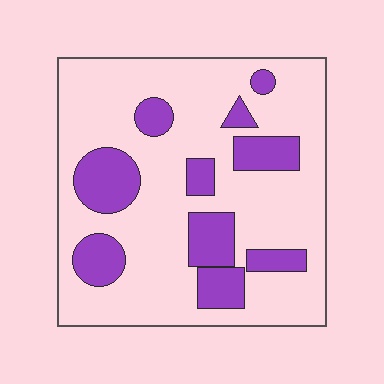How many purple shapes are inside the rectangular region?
10.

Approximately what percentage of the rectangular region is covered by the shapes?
Approximately 25%.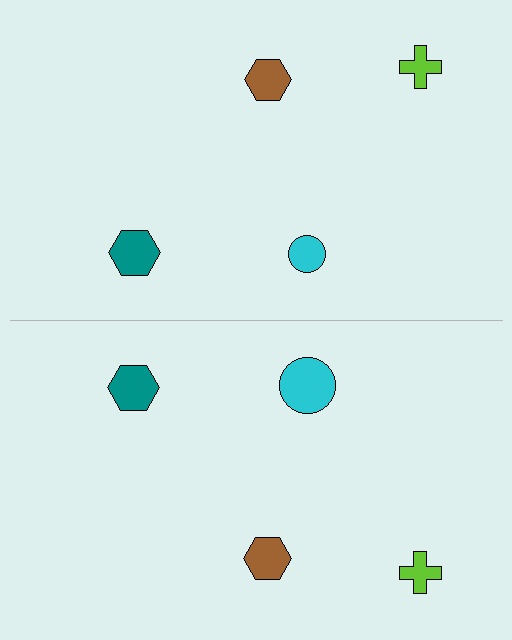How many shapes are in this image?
There are 8 shapes in this image.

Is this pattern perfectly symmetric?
No, the pattern is not perfectly symmetric. The cyan circle on the bottom side has a different size than its mirror counterpart.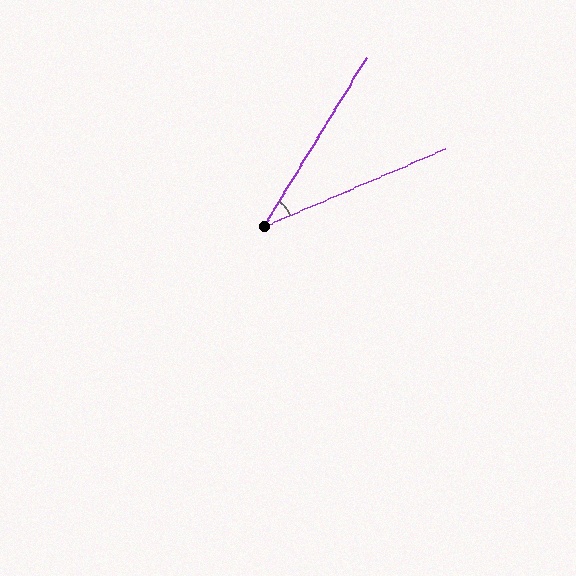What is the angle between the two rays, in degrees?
Approximately 36 degrees.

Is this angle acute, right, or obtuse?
It is acute.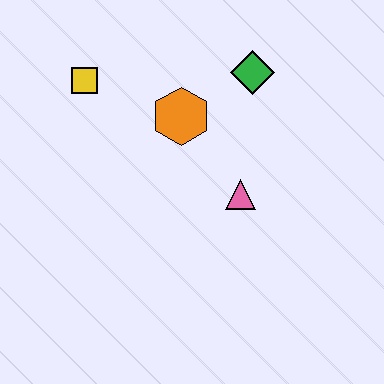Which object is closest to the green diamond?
The orange hexagon is closest to the green diamond.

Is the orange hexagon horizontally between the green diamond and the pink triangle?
No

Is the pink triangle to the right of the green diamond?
No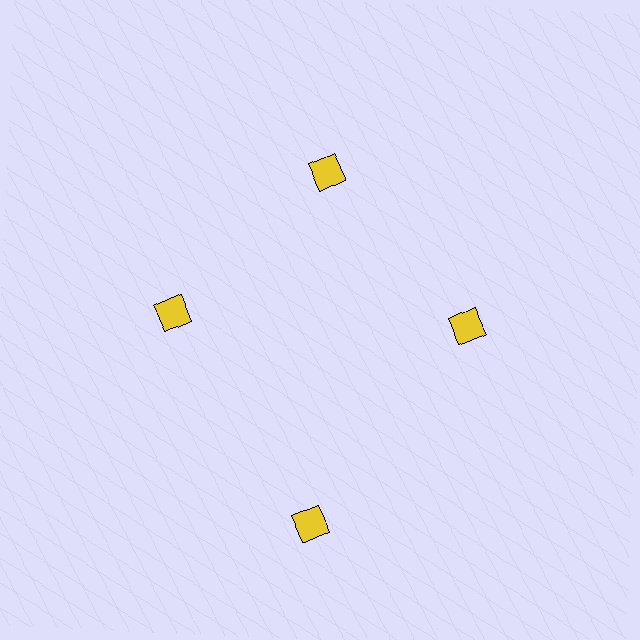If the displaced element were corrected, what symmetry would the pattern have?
It would have 4-fold rotational symmetry — the pattern would map onto itself every 90 degrees.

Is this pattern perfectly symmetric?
No. The 4 yellow squares are arranged in a ring, but one element near the 6 o'clock position is pushed outward from the center, breaking the 4-fold rotational symmetry.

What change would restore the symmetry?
The symmetry would be restored by moving it inward, back onto the ring so that all 4 squares sit at equal angles and equal distance from the center.